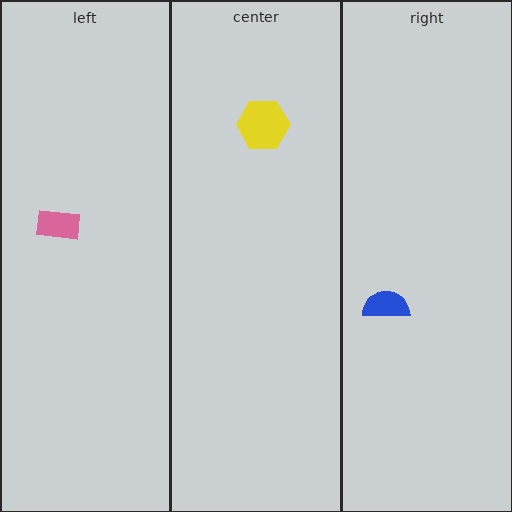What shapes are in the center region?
The yellow hexagon.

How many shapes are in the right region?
1.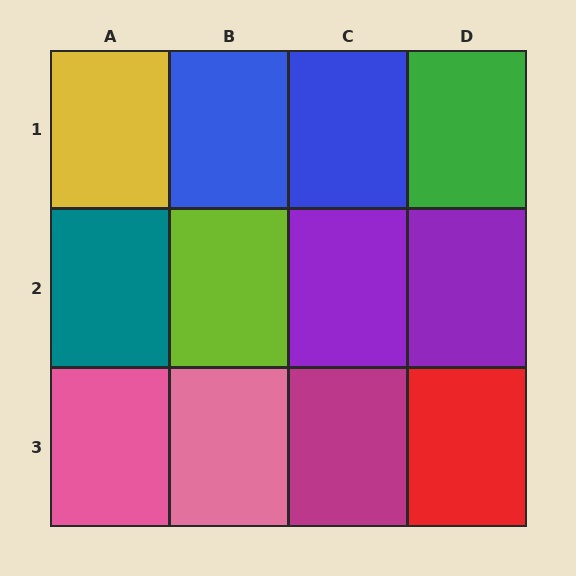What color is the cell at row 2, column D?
Purple.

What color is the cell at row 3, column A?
Pink.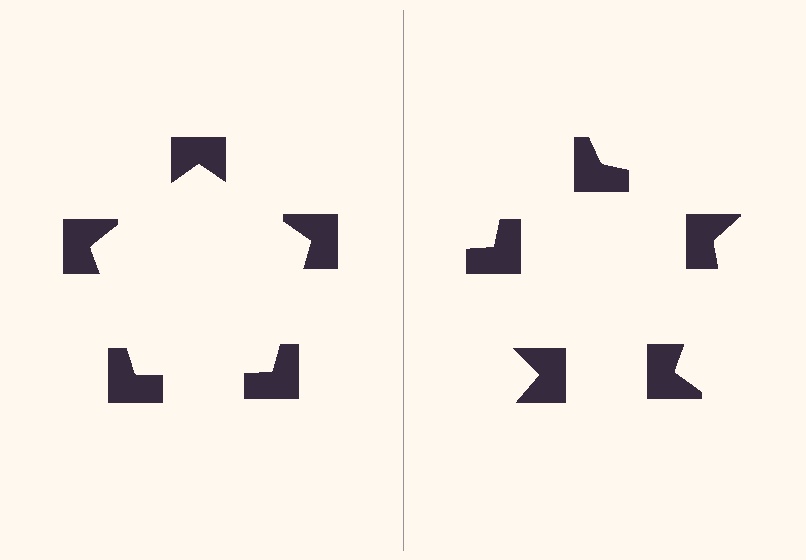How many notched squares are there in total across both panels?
10 — 5 on each side.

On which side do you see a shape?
An illusory pentagon appears on the left side. On the right side the wedge cuts are rotated, so no coherent shape forms.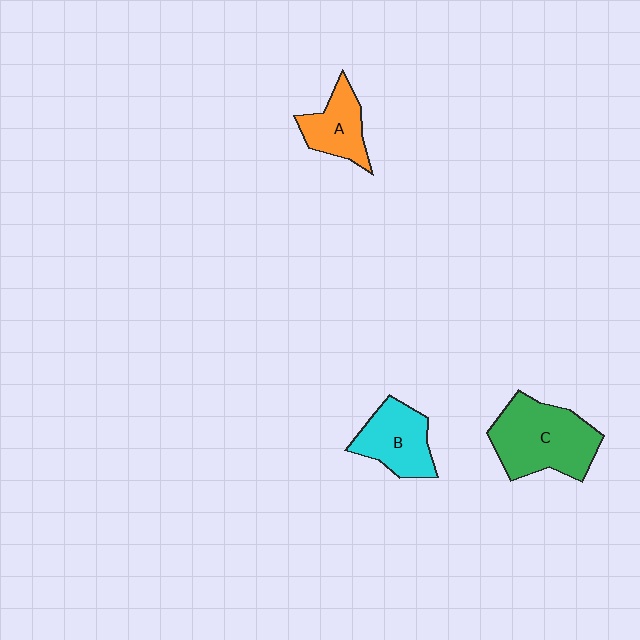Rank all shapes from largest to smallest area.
From largest to smallest: C (green), B (cyan), A (orange).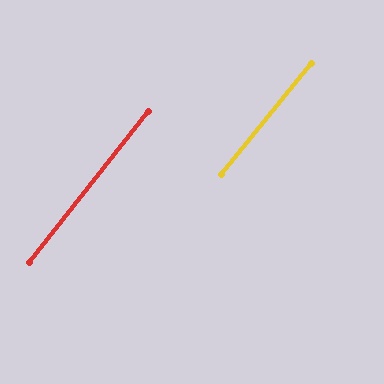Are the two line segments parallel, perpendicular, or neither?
Parallel — their directions differ by only 0.9°.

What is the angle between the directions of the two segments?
Approximately 1 degree.